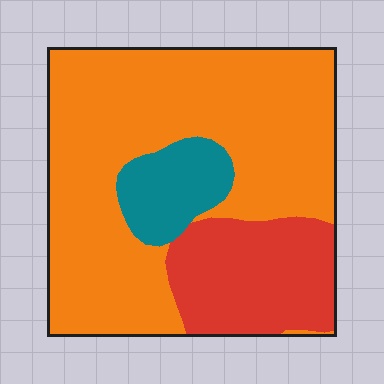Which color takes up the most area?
Orange, at roughly 65%.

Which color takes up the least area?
Teal, at roughly 10%.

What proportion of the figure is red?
Red takes up between a sixth and a third of the figure.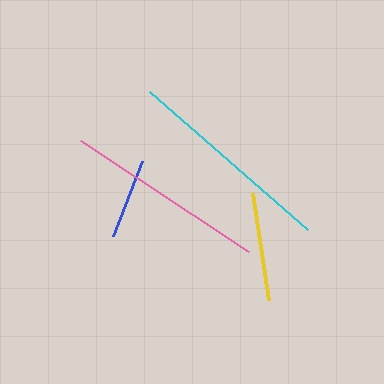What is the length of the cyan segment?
The cyan segment is approximately 209 pixels long.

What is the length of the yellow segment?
The yellow segment is approximately 108 pixels long.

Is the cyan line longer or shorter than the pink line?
The cyan line is longer than the pink line.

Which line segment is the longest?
The cyan line is the longest at approximately 209 pixels.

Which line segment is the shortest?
The blue line is the shortest at approximately 81 pixels.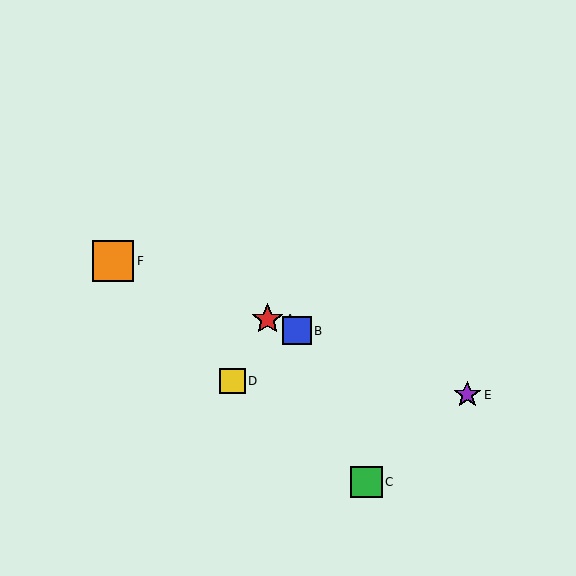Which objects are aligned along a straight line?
Objects A, B, E, F are aligned along a straight line.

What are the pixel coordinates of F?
Object F is at (113, 261).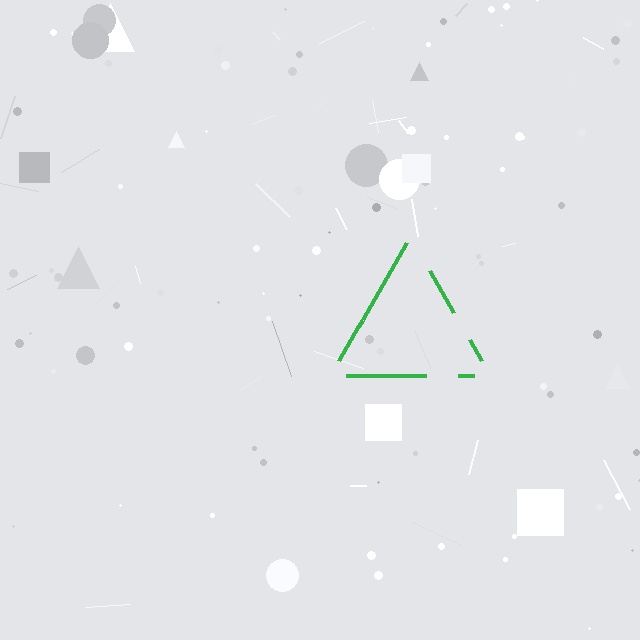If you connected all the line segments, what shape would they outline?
They would outline a triangle.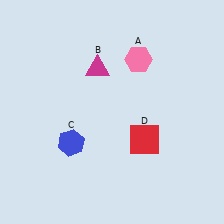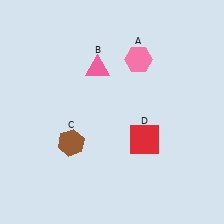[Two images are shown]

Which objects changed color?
B changed from magenta to pink. C changed from blue to brown.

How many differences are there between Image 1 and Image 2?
There are 2 differences between the two images.